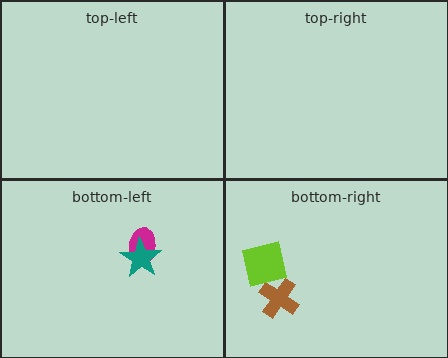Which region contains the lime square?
The bottom-right region.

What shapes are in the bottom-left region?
The magenta ellipse, the teal star.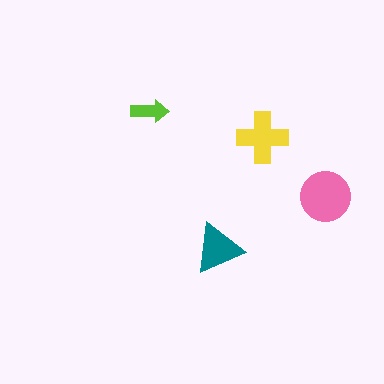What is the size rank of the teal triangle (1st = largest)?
3rd.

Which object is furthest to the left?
The lime arrow is leftmost.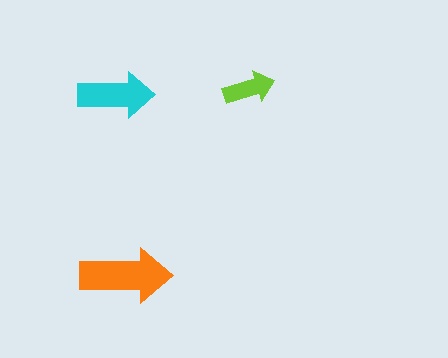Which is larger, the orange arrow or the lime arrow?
The orange one.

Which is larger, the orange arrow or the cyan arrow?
The orange one.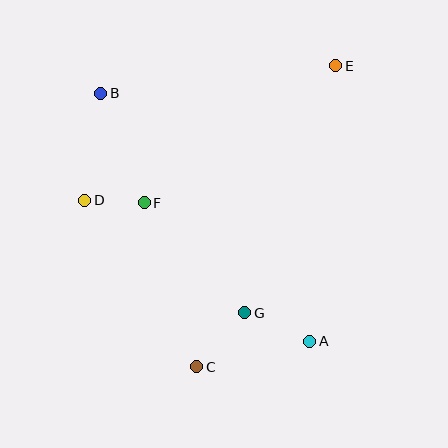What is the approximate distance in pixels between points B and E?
The distance between B and E is approximately 236 pixels.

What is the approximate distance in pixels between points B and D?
The distance between B and D is approximately 108 pixels.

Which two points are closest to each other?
Points D and F are closest to each other.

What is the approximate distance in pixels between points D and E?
The distance between D and E is approximately 285 pixels.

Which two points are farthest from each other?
Points C and E are farthest from each other.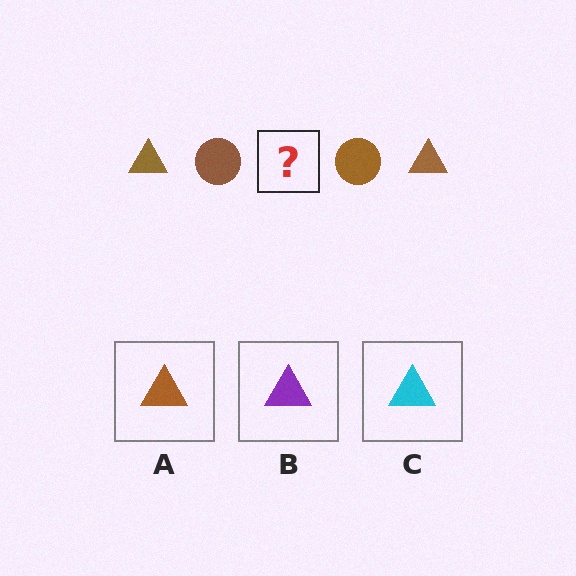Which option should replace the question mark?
Option A.